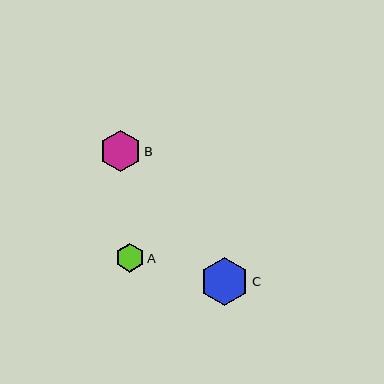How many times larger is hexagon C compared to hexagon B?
Hexagon C is approximately 1.2 times the size of hexagon B.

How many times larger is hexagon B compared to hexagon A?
Hexagon B is approximately 1.4 times the size of hexagon A.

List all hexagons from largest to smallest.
From largest to smallest: C, B, A.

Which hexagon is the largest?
Hexagon C is the largest with a size of approximately 48 pixels.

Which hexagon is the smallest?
Hexagon A is the smallest with a size of approximately 29 pixels.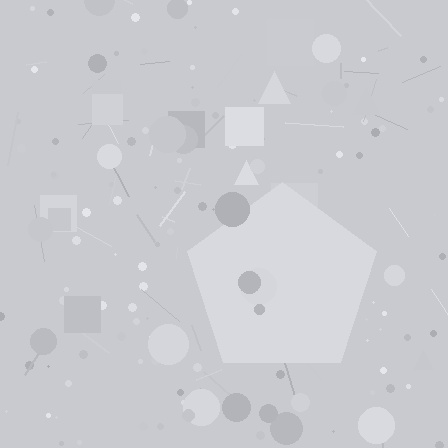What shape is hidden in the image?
A pentagon is hidden in the image.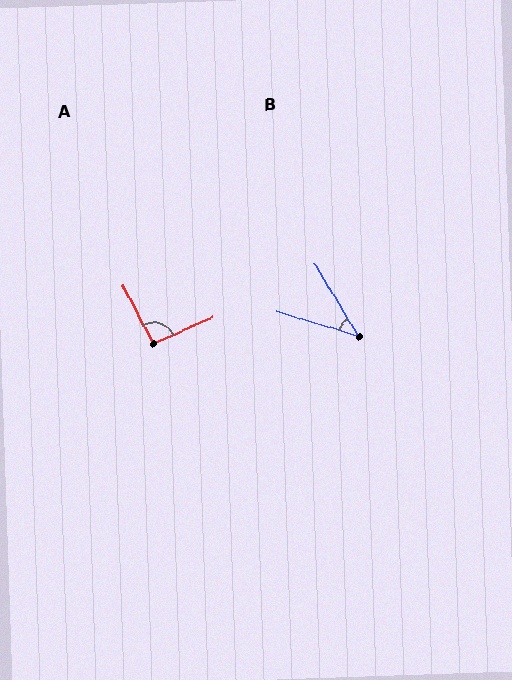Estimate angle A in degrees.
Approximately 94 degrees.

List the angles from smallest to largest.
B (42°), A (94°).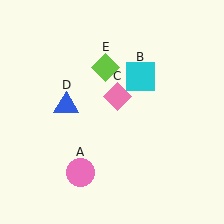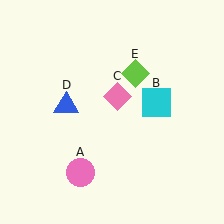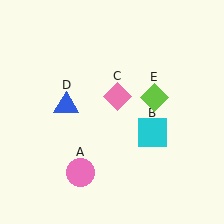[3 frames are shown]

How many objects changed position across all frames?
2 objects changed position: cyan square (object B), lime diamond (object E).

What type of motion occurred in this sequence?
The cyan square (object B), lime diamond (object E) rotated clockwise around the center of the scene.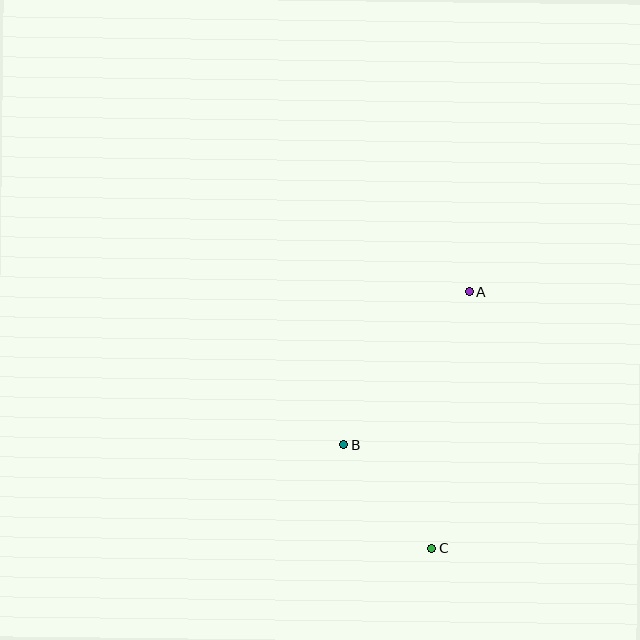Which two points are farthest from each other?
Points A and C are farthest from each other.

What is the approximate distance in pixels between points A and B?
The distance between A and B is approximately 199 pixels.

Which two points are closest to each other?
Points B and C are closest to each other.